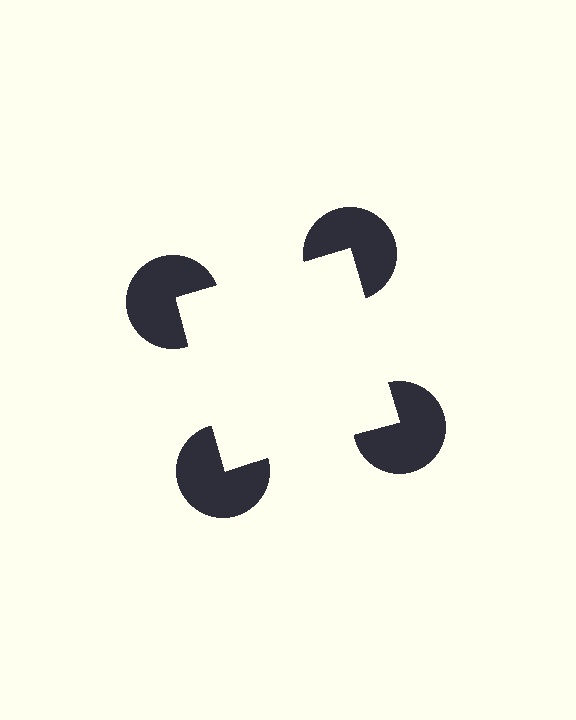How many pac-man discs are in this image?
There are 4 — one at each vertex of the illusory square.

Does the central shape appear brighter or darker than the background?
It typically appears slightly brighter than the background, even though no actual brightness change is drawn.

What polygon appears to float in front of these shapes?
An illusory square — its edges are inferred from the aligned wedge cuts in the pac-man discs, not physically drawn.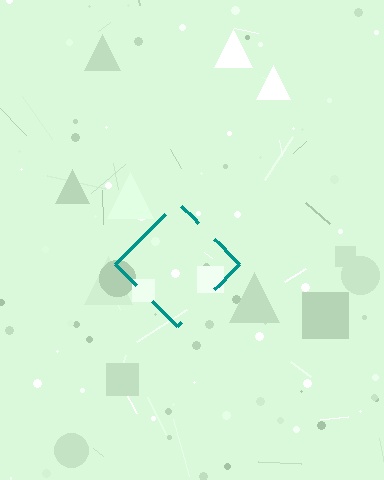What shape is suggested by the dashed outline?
The dashed outline suggests a diamond.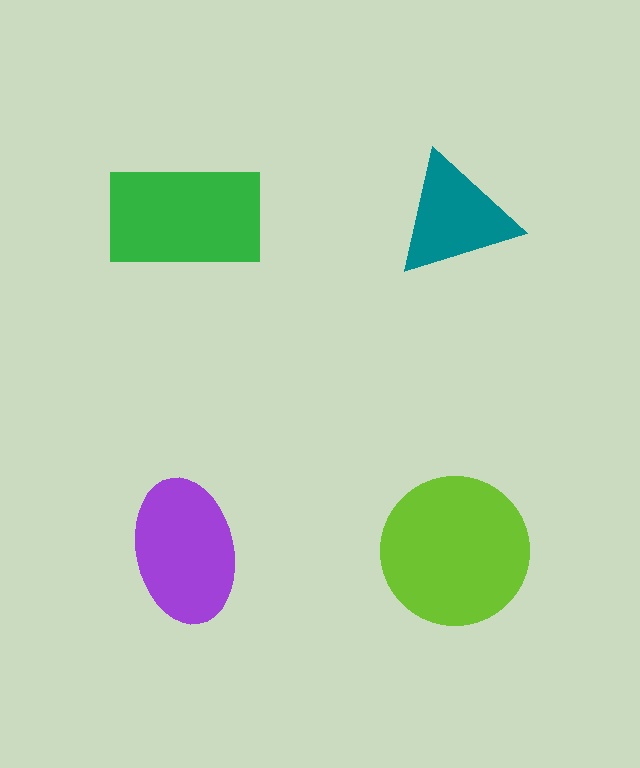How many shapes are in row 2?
2 shapes.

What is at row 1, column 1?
A green rectangle.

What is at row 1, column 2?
A teal triangle.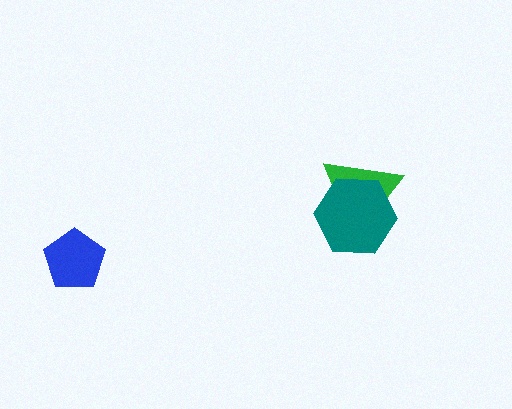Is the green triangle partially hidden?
Yes, it is partially covered by another shape.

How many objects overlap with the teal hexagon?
1 object overlaps with the teal hexagon.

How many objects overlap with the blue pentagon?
0 objects overlap with the blue pentagon.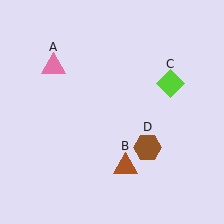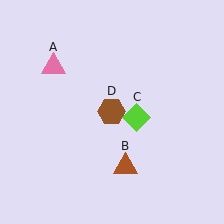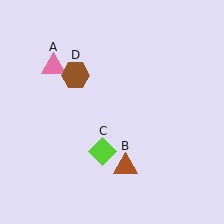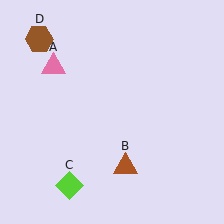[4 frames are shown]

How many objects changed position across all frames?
2 objects changed position: lime diamond (object C), brown hexagon (object D).